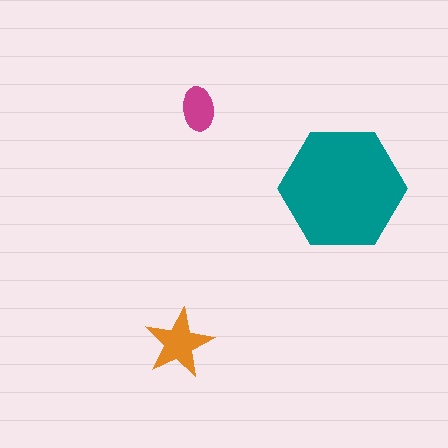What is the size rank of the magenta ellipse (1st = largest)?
3rd.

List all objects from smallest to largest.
The magenta ellipse, the orange star, the teal hexagon.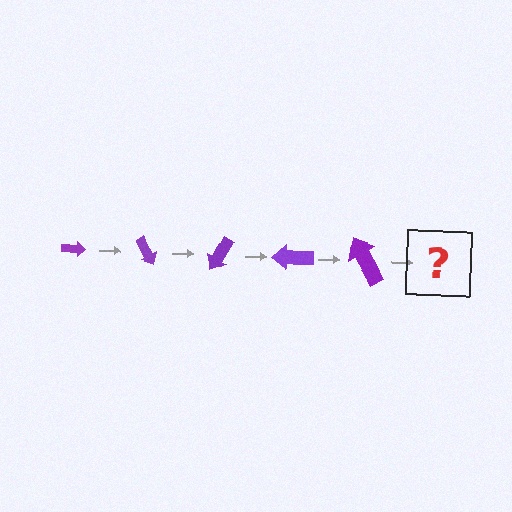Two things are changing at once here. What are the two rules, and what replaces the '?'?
The two rules are that the arrow grows larger each step and it rotates 60 degrees each step. The '?' should be an arrow, larger than the previous one and rotated 300 degrees from the start.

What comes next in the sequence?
The next element should be an arrow, larger than the previous one and rotated 300 degrees from the start.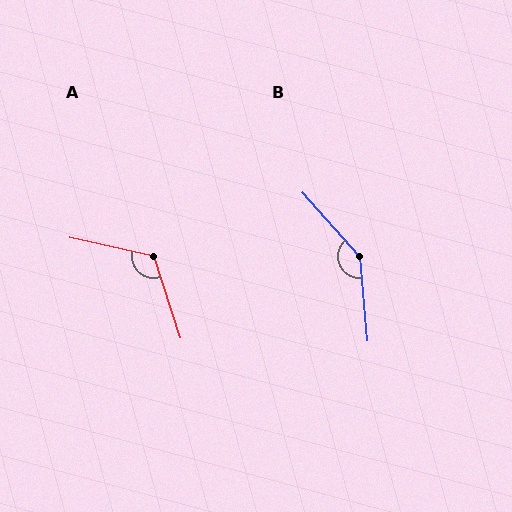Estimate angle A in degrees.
Approximately 120 degrees.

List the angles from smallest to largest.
A (120°), B (144°).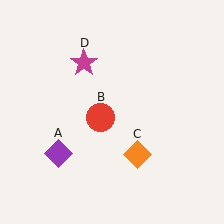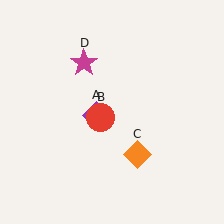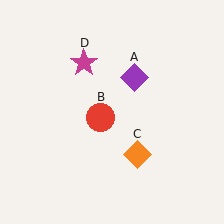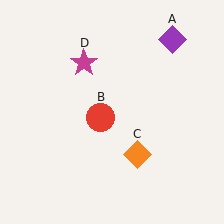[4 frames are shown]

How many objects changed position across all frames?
1 object changed position: purple diamond (object A).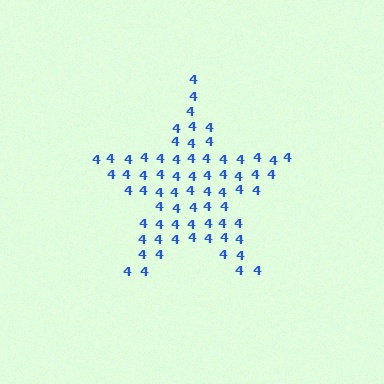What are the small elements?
The small elements are digit 4's.